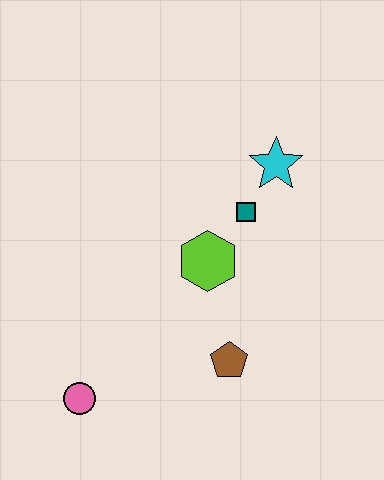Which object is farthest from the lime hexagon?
The pink circle is farthest from the lime hexagon.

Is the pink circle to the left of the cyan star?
Yes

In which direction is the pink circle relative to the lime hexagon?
The pink circle is below the lime hexagon.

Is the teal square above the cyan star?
No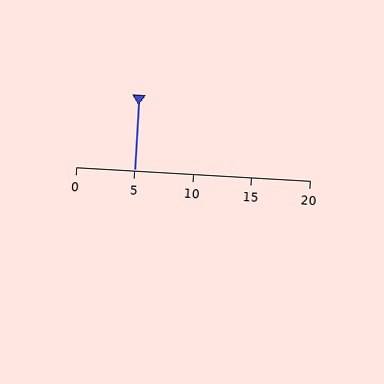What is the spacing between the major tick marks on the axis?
The major ticks are spaced 5 apart.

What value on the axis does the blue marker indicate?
The marker indicates approximately 5.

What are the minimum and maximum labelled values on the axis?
The axis runs from 0 to 20.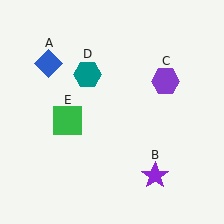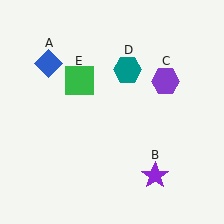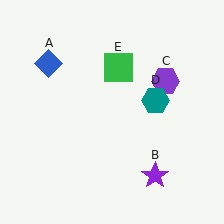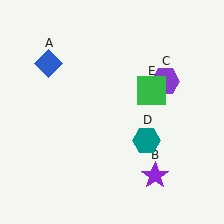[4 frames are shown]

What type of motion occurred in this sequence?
The teal hexagon (object D), green square (object E) rotated clockwise around the center of the scene.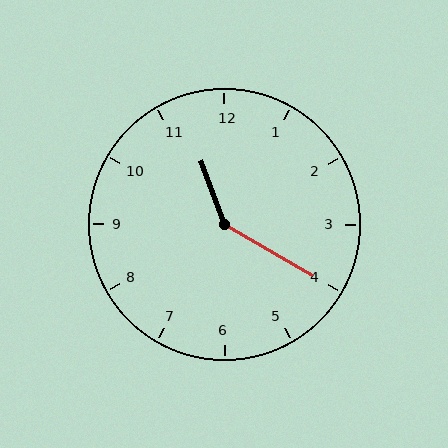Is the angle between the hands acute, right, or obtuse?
It is obtuse.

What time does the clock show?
11:20.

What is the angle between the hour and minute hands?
Approximately 140 degrees.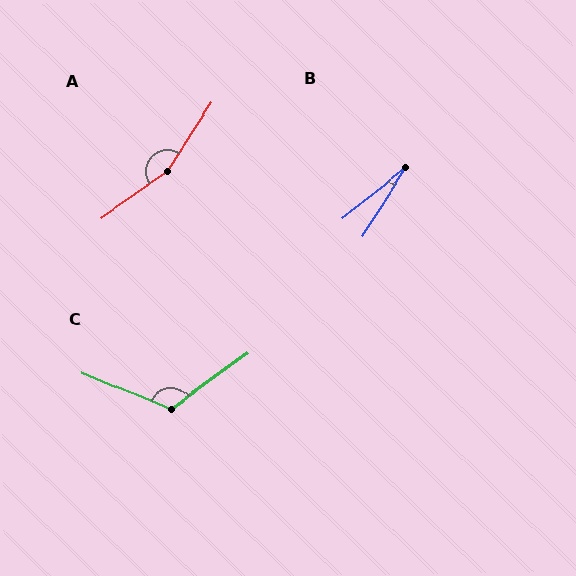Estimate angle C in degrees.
Approximately 121 degrees.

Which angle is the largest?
A, at approximately 159 degrees.